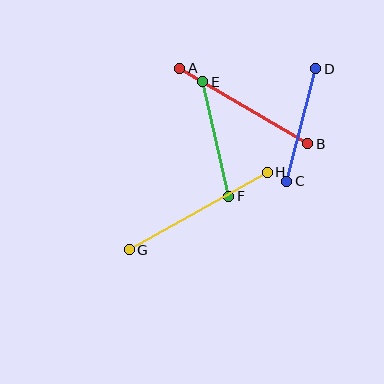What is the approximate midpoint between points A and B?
The midpoint is at approximately (244, 106) pixels.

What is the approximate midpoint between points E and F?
The midpoint is at approximately (216, 139) pixels.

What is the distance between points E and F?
The distance is approximately 118 pixels.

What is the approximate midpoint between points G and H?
The midpoint is at approximately (198, 211) pixels.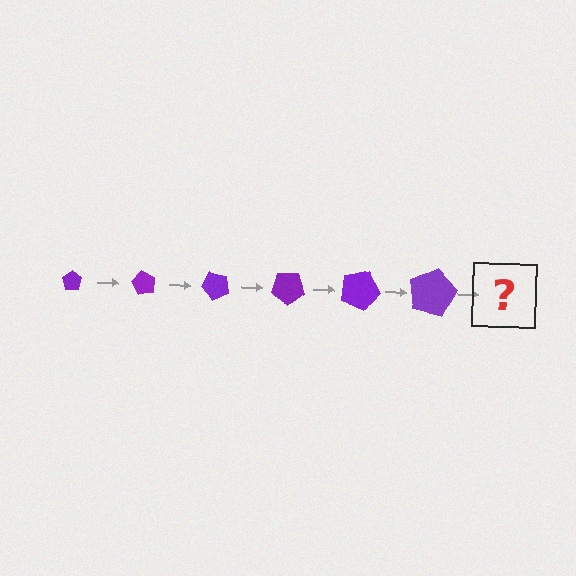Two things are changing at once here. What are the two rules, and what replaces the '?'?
The two rules are that the pentagon grows larger each step and it rotates 60 degrees each step. The '?' should be a pentagon, larger than the previous one and rotated 360 degrees from the start.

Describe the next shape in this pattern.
It should be a pentagon, larger than the previous one and rotated 360 degrees from the start.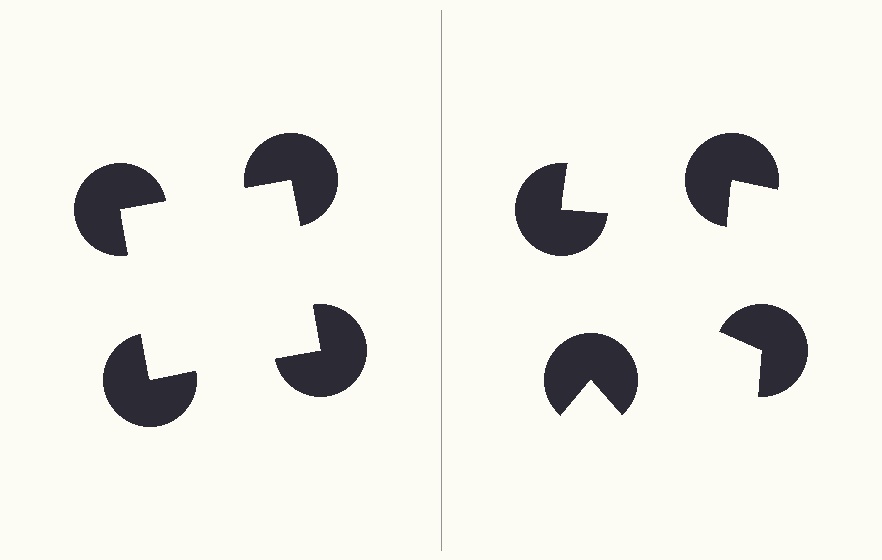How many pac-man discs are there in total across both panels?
8 — 4 on each side.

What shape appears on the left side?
An illusory square.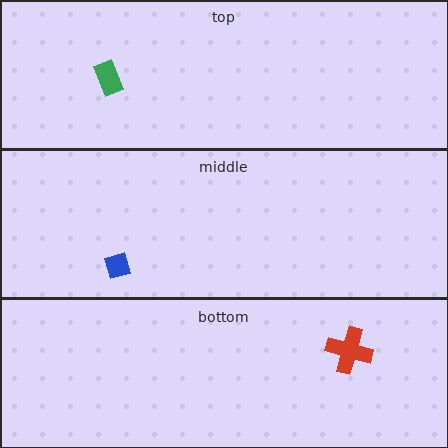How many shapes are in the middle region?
1.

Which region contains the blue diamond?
The middle region.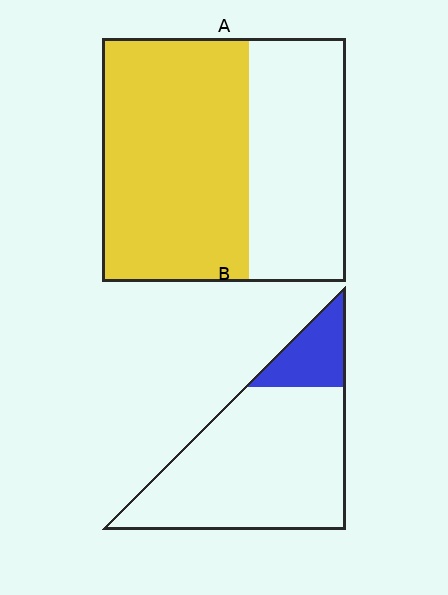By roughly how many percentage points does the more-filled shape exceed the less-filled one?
By roughly 45 percentage points (A over B).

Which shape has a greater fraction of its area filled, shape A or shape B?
Shape A.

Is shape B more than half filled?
No.